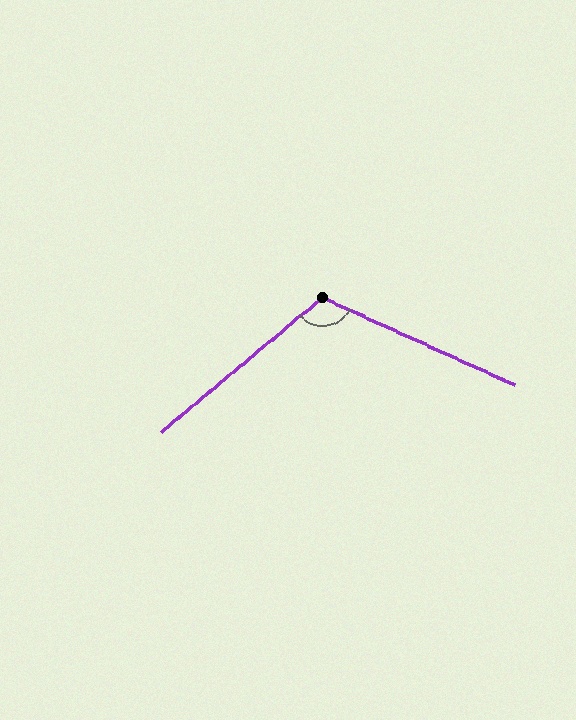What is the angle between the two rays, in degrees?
Approximately 116 degrees.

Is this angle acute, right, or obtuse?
It is obtuse.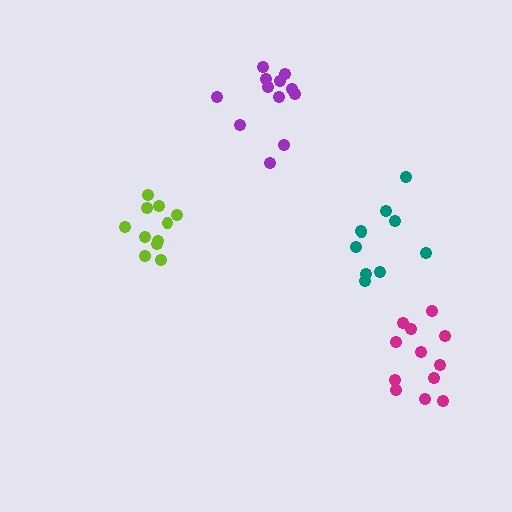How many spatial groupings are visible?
There are 4 spatial groupings.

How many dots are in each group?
Group 1: 10 dots, Group 2: 11 dots, Group 3: 12 dots, Group 4: 12 dots (45 total).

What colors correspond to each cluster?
The clusters are colored: teal, lime, magenta, purple.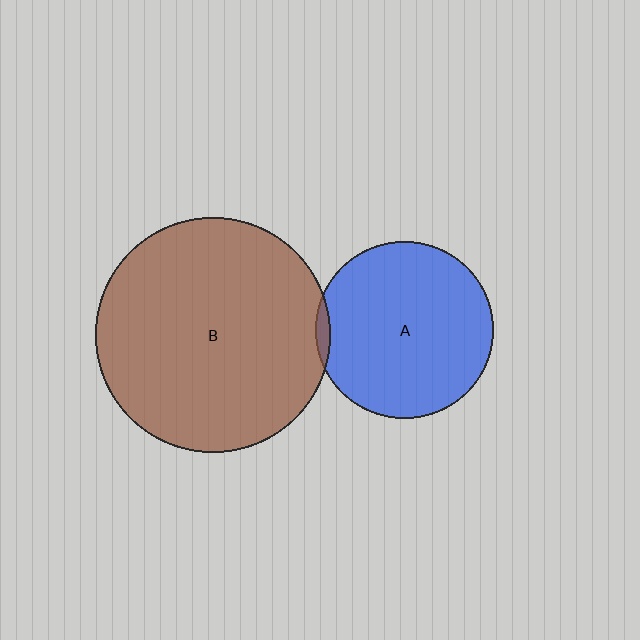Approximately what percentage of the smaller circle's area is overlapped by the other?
Approximately 5%.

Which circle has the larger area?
Circle B (brown).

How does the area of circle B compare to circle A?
Approximately 1.8 times.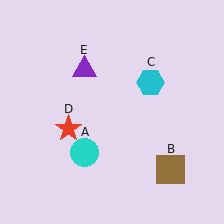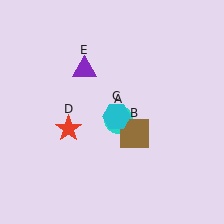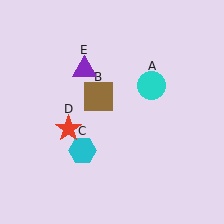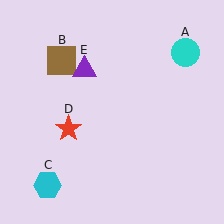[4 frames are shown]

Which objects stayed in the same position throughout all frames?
Red star (object D) and purple triangle (object E) remained stationary.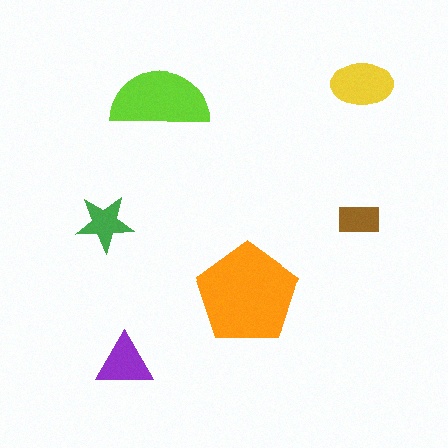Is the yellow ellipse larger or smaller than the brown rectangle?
Larger.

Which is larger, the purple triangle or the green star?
The purple triangle.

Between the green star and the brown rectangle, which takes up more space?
The green star.